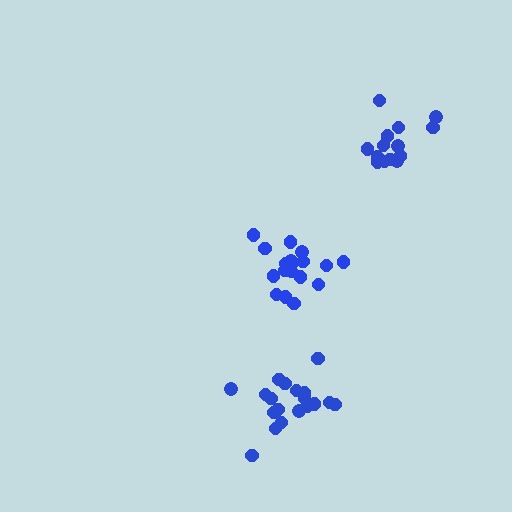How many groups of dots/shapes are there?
There are 3 groups.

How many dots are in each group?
Group 1: 20 dots, Group 2: 18 dots, Group 3: 14 dots (52 total).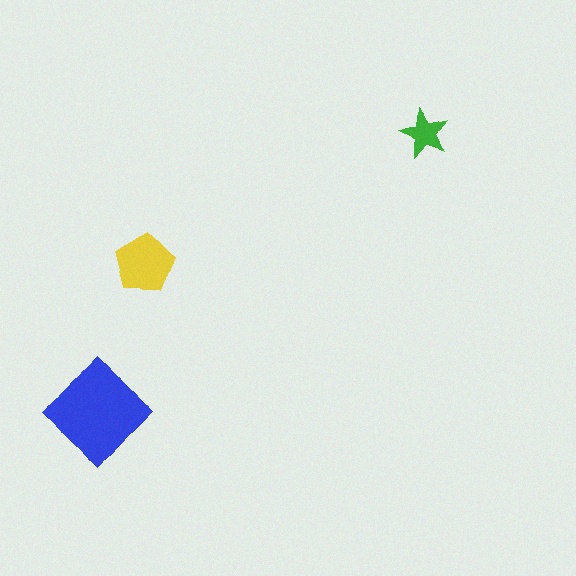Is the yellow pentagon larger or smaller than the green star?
Larger.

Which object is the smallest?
The green star.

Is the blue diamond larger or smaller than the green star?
Larger.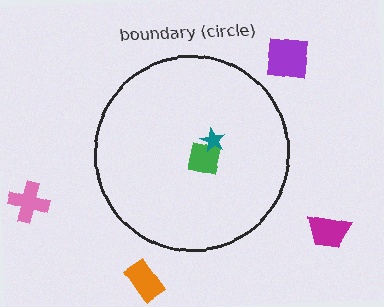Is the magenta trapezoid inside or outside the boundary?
Outside.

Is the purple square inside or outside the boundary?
Outside.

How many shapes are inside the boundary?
2 inside, 4 outside.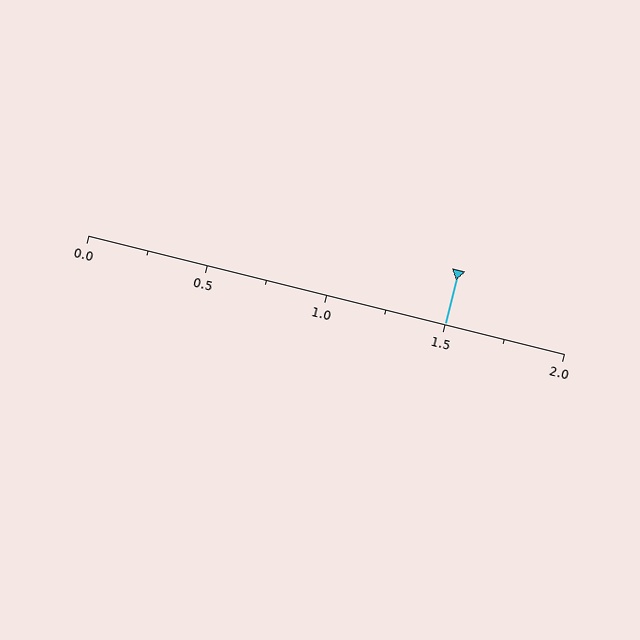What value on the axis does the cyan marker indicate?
The marker indicates approximately 1.5.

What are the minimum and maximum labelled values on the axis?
The axis runs from 0.0 to 2.0.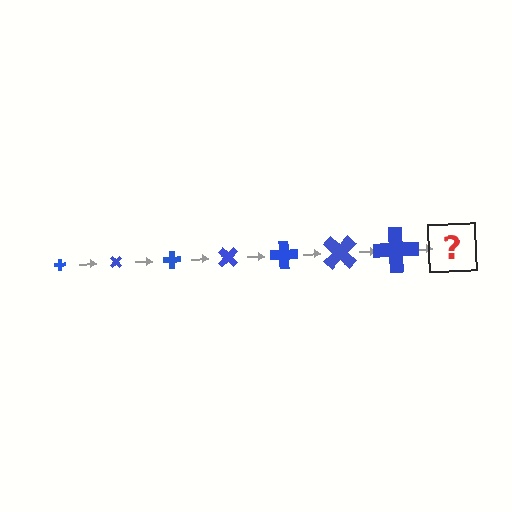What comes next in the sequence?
The next element should be a cross, larger than the previous one and rotated 315 degrees from the start.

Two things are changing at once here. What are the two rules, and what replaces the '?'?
The two rules are that the cross grows larger each step and it rotates 45 degrees each step. The '?' should be a cross, larger than the previous one and rotated 315 degrees from the start.